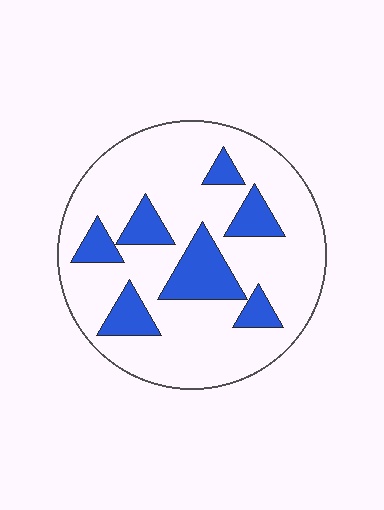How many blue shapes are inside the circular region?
7.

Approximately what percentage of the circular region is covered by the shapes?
Approximately 20%.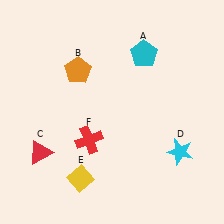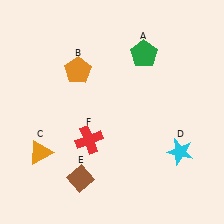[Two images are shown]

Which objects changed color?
A changed from cyan to green. C changed from red to orange. E changed from yellow to brown.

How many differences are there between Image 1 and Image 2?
There are 3 differences between the two images.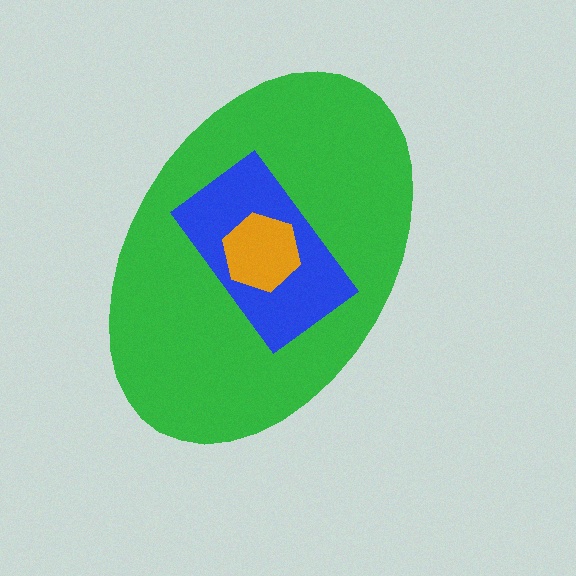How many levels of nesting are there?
3.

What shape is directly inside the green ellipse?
The blue rectangle.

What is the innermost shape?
The orange hexagon.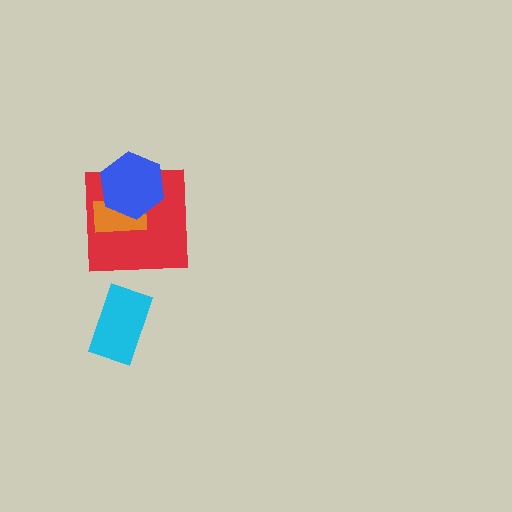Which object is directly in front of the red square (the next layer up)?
The orange rectangle is directly in front of the red square.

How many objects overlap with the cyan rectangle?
0 objects overlap with the cyan rectangle.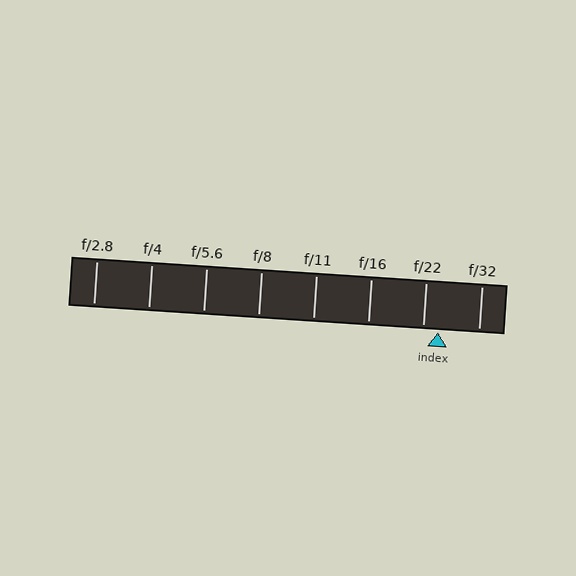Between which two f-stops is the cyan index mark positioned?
The index mark is between f/22 and f/32.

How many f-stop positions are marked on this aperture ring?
There are 8 f-stop positions marked.